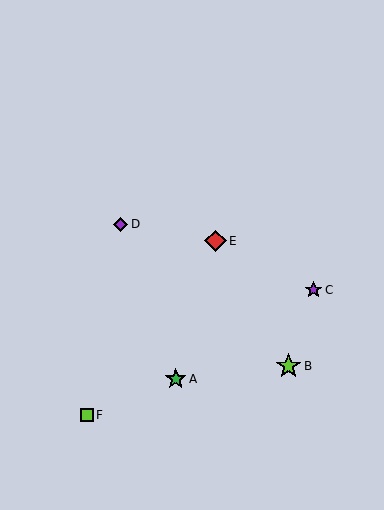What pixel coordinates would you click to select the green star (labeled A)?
Click at (176, 379) to select the green star A.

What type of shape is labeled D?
Shape D is a purple diamond.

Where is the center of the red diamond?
The center of the red diamond is at (215, 241).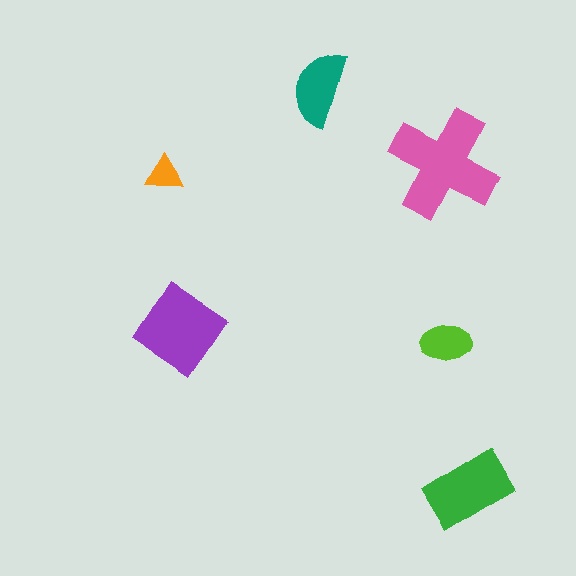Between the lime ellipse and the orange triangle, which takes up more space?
The lime ellipse.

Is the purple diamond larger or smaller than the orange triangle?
Larger.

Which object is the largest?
The pink cross.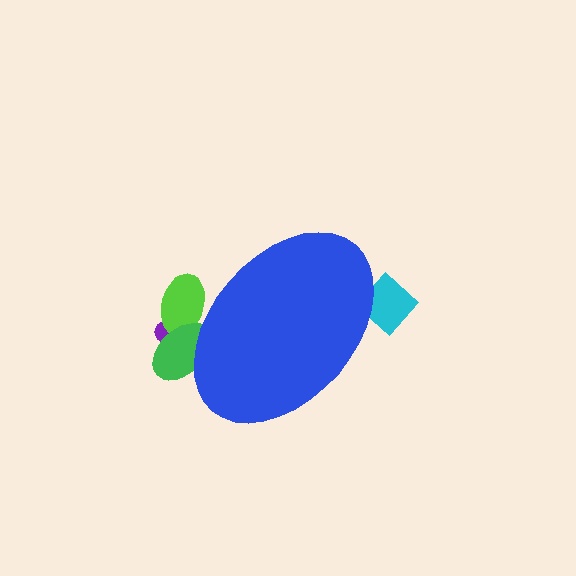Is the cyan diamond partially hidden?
Yes, the cyan diamond is partially hidden behind the blue ellipse.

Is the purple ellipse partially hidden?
Yes, the purple ellipse is partially hidden behind the blue ellipse.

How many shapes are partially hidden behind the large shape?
4 shapes are partially hidden.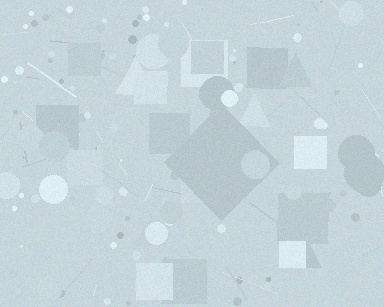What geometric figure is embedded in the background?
A diamond is embedded in the background.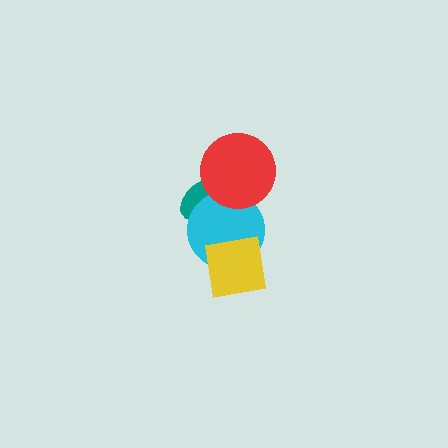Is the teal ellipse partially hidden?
Yes, it is partially covered by another shape.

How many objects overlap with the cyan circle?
3 objects overlap with the cyan circle.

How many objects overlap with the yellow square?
1 object overlaps with the yellow square.